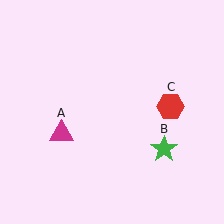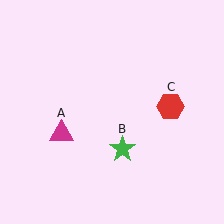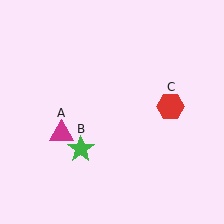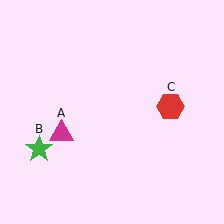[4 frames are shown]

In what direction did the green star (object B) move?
The green star (object B) moved left.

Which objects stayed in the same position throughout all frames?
Magenta triangle (object A) and red hexagon (object C) remained stationary.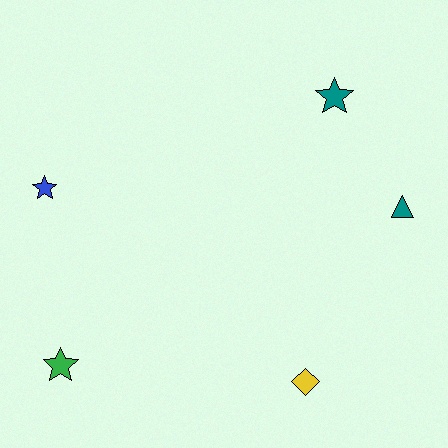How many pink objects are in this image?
There are no pink objects.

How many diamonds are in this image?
There is 1 diamond.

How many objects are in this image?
There are 5 objects.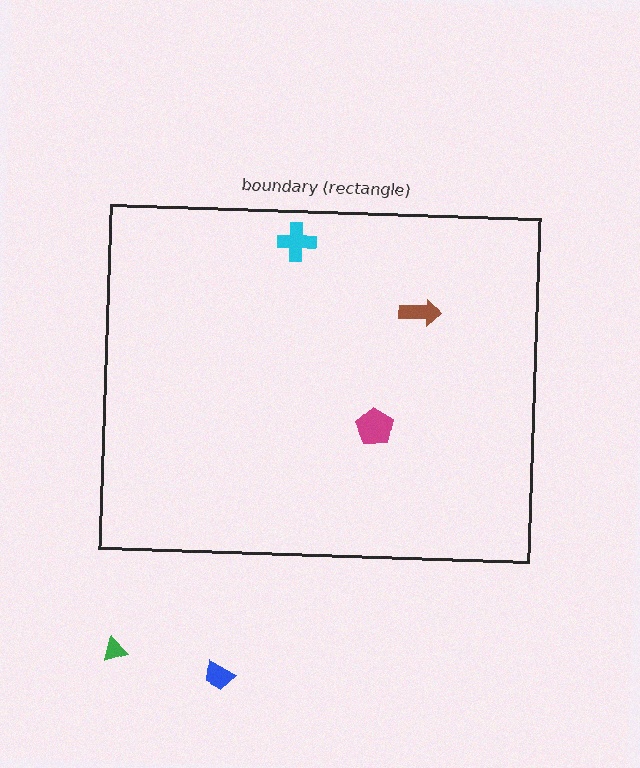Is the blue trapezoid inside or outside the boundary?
Outside.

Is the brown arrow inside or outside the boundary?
Inside.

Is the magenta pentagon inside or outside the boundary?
Inside.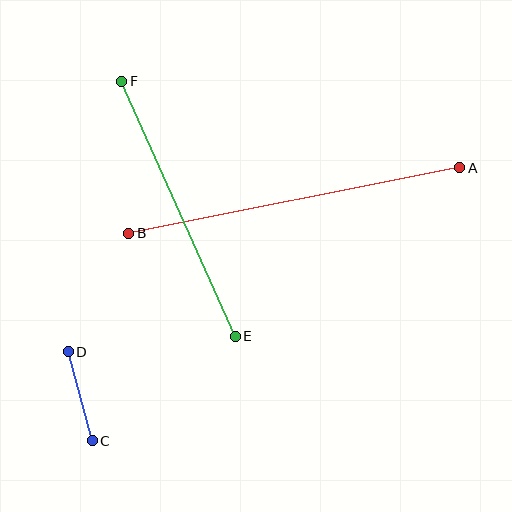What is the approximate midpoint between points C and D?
The midpoint is at approximately (80, 396) pixels.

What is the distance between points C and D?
The distance is approximately 92 pixels.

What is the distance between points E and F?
The distance is approximately 279 pixels.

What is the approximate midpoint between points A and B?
The midpoint is at approximately (294, 200) pixels.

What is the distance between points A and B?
The distance is approximately 338 pixels.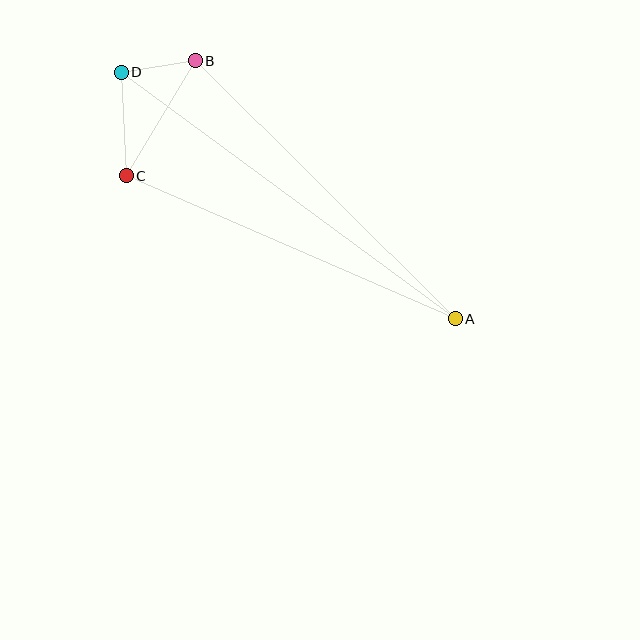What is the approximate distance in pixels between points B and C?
The distance between B and C is approximately 134 pixels.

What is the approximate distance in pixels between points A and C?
The distance between A and C is approximately 359 pixels.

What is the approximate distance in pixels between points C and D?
The distance between C and D is approximately 104 pixels.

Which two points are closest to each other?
Points B and D are closest to each other.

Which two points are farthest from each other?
Points A and D are farthest from each other.